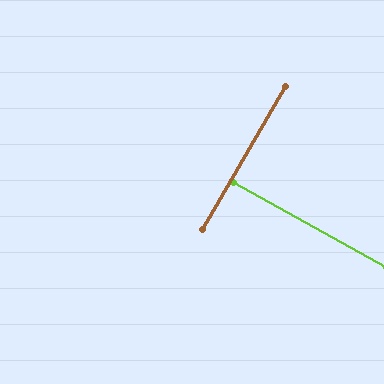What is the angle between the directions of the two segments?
Approximately 89 degrees.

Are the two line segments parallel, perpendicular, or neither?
Perpendicular — they meet at approximately 89°.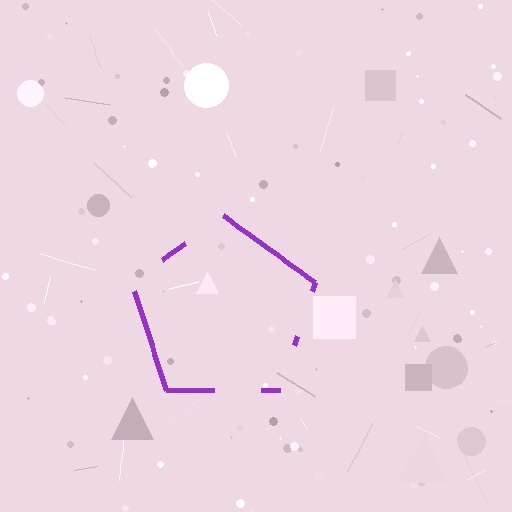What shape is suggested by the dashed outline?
The dashed outline suggests a pentagon.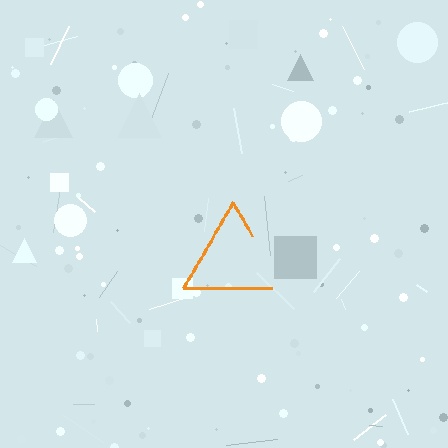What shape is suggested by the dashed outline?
The dashed outline suggests a triangle.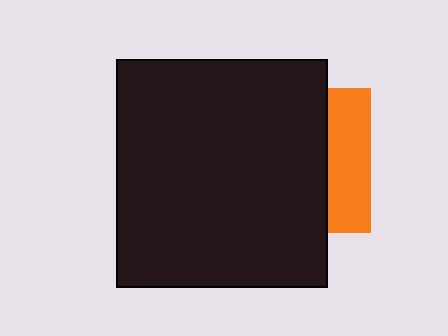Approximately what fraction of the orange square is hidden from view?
Roughly 70% of the orange square is hidden behind the black rectangle.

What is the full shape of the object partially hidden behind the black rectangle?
The partially hidden object is an orange square.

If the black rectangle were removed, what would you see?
You would see the complete orange square.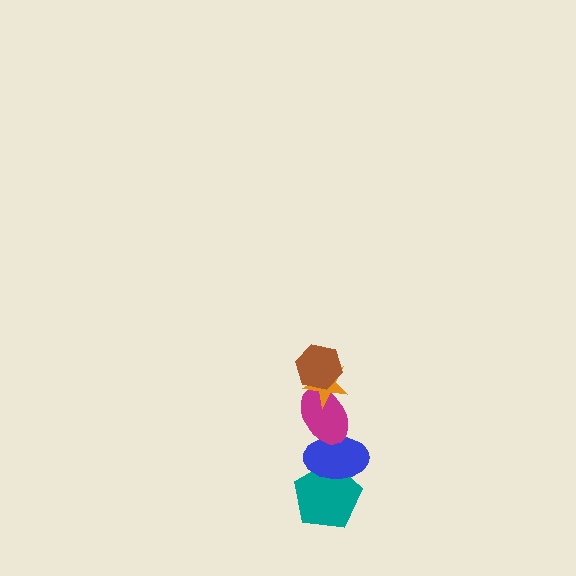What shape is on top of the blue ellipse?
The magenta ellipse is on top of the blue ellipse.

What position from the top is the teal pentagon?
The teal pentagon is 5th from the top.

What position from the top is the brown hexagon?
The brown hexagon is 1st from the top.